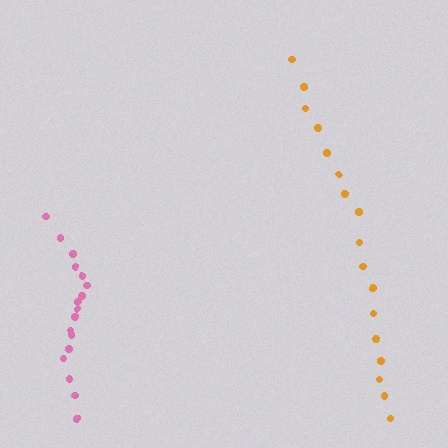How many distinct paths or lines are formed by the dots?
There are 2 distinct paths.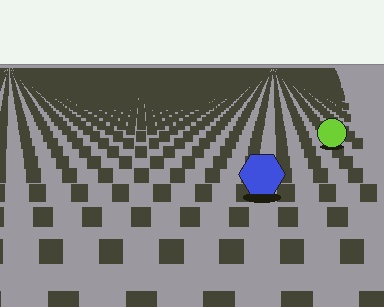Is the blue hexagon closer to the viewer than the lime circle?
Yes. The blue hexagon is closer — you can tell from the texture gradient: the ground texture is coarser near it.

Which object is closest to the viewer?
The blue hexagon is closest. The texture marks near it are larger and more spread out.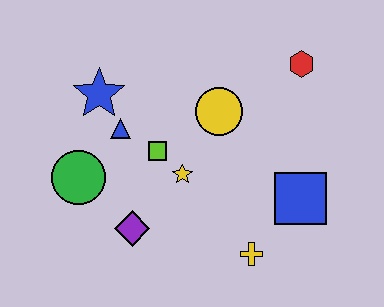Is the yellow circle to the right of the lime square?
Yes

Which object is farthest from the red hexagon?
The green circle is farthest from the red hexagon.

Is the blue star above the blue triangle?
Yes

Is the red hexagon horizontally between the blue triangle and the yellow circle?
No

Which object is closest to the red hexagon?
The yellow circle is closest to the red hexagon.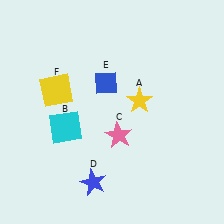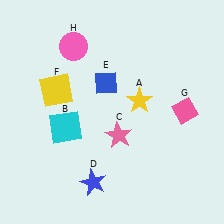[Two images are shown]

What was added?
A pink diamond (G), a pink circle (H) were added in Image 2.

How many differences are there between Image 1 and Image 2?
There are 2 differences between the two images.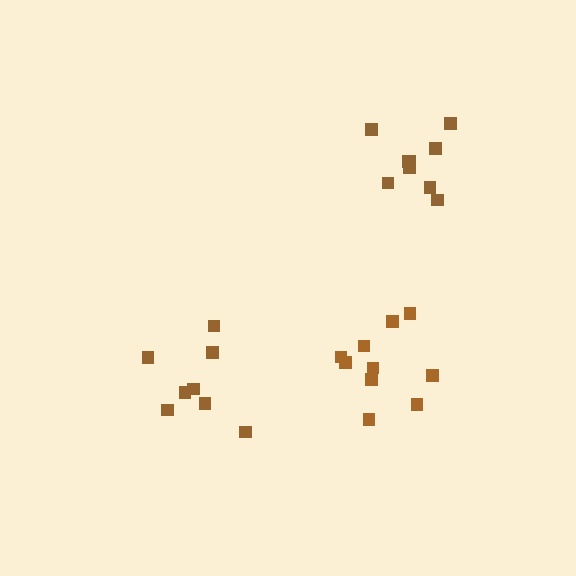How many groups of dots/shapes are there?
There are 3 groups.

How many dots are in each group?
Group 1: 10 dots, Group 2: 8 dots, Group 3: 9 dots (27 total).